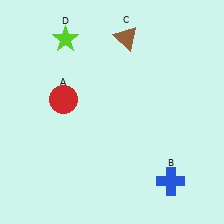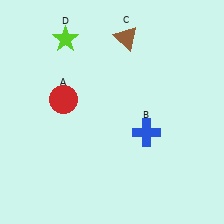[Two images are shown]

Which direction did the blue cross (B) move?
The blue cross (B) moved up.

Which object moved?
The blue cross (B) moved up.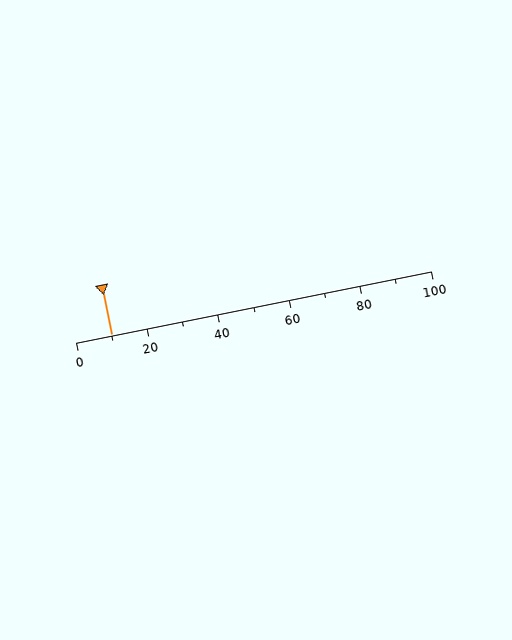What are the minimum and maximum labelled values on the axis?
The axis runs from 0 to 100.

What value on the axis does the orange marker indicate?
The marker indicates approximately 10.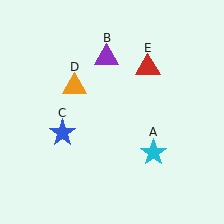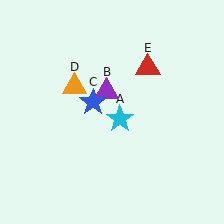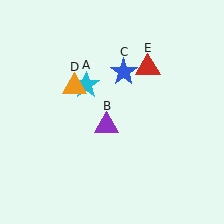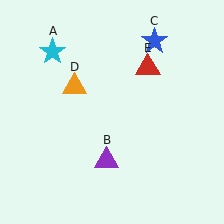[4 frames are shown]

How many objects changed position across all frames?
3 objects changed position: cyan star (object A), purple triangle (object B), blue star (object C).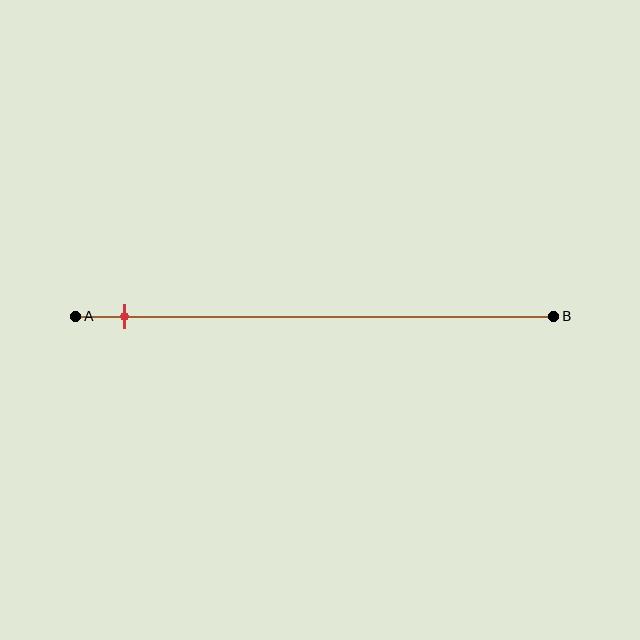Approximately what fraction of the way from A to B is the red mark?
The red mark is approximately 10% of the way from A to B.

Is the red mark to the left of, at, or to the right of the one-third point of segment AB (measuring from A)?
The red mark is to the left of the one-third point of segment AB.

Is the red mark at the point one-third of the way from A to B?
No, the mark is at about 10% from A, not at the 33% one-third point.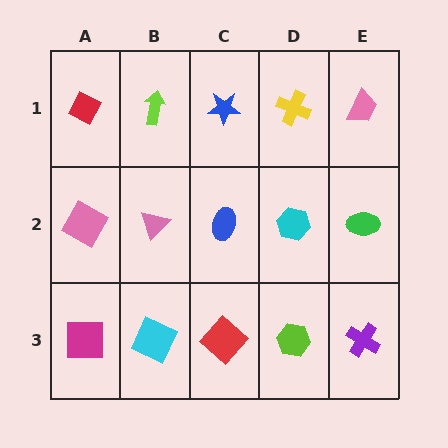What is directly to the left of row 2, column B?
A pink square.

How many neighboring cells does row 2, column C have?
4.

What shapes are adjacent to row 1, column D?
A cyan hexagon (row 2, column D), a blue star (row 1, column C), a pink trapezoid (row 1, column E).